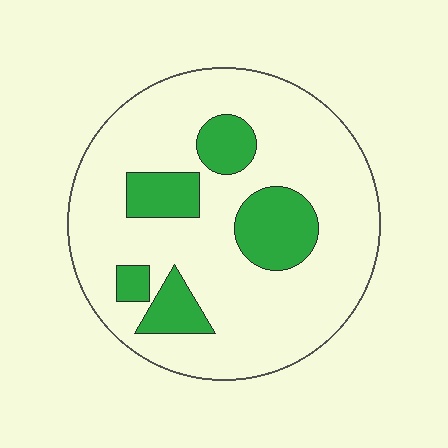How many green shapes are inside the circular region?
5.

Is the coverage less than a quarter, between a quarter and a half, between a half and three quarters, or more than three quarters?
Less than a quarter.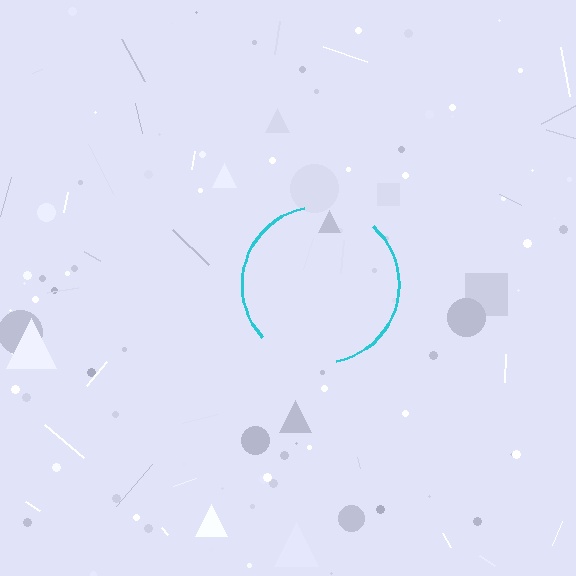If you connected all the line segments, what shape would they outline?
They would outline a circle.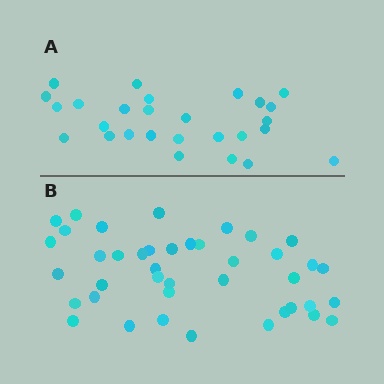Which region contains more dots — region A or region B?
Region B (the bottom region) has more dots.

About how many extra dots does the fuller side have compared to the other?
Region B has approximately 15 more dots than region A.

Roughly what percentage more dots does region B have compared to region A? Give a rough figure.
About 50% more.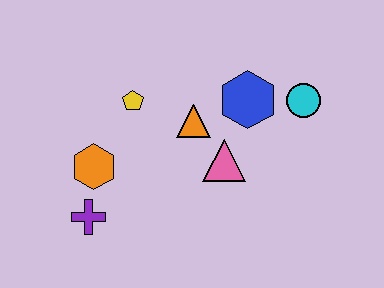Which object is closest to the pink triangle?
The orange triangle is closest to the pink triangle.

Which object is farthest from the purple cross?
The cyan circle is farthest from the purple cross.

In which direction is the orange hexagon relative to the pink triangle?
The orange hexagon is to the left of the pink triangle.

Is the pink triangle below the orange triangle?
Yes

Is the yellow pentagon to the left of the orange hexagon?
No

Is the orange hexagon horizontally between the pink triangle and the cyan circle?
No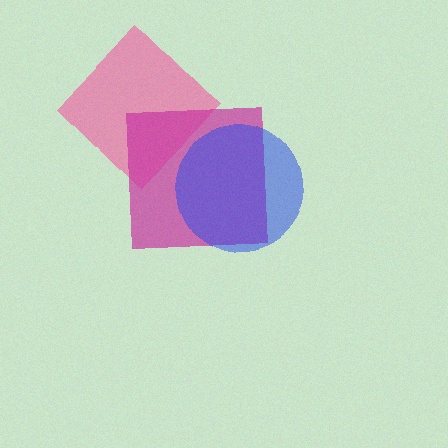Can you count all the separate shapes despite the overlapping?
Yes, there are 3 separate shapes.